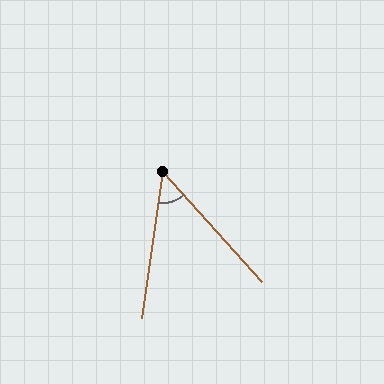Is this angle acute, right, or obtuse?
It is acute.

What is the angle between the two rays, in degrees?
Approximately 50 degrees.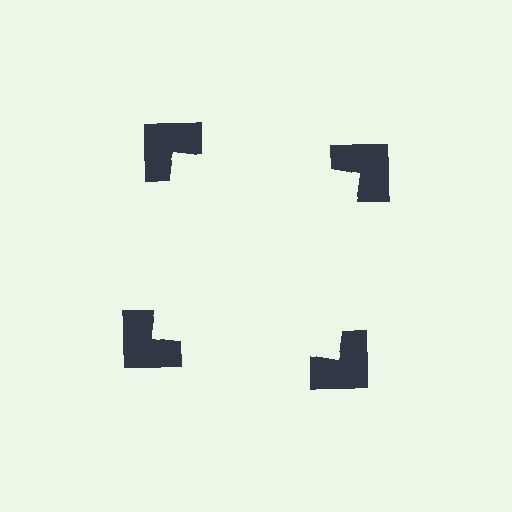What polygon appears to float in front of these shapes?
An illusory square — its edges are inferred from the aligned wedge cuts in the notched squares, not physically drawn.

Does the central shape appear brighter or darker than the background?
It typically appears slightly brighter than the background, even though no actual brightness change is drawn.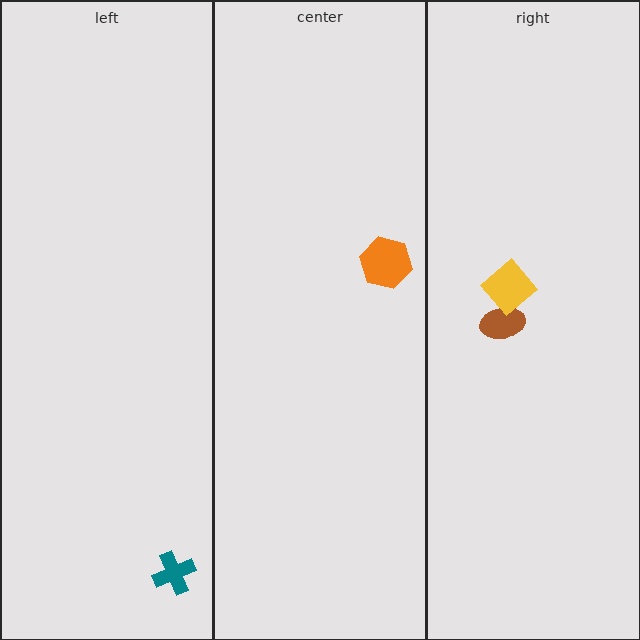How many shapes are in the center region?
1.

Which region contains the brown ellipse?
The right region.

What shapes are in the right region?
The brown ellipse, the yellow diamond.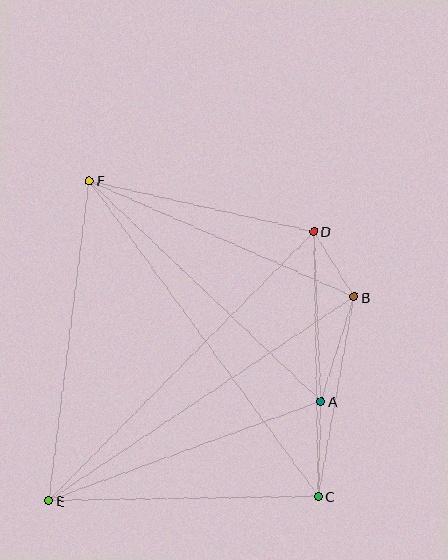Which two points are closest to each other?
Points B and D are closest to each other.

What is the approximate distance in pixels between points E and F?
The distance between E and F is approximately 323 pixels.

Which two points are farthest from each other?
Points C and F are farthest from each other.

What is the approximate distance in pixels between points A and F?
The distance between A and F is approximately 320 pixels.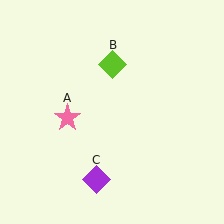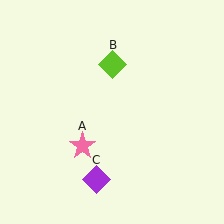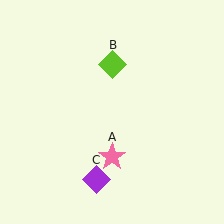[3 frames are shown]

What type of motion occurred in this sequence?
The pink star (object A) rotated counterclockwise around the center of the scene.